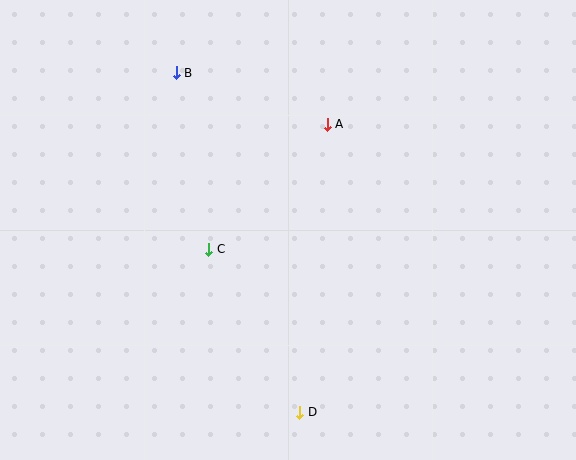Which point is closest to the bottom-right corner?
Point D is closest to the bottom-right corner.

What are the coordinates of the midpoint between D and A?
The midpoint between D and A is at (313, 268).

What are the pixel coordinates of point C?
Point C is at (209, 249).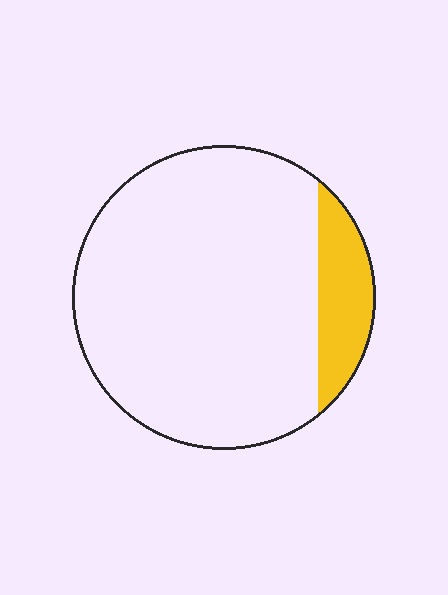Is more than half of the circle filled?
No.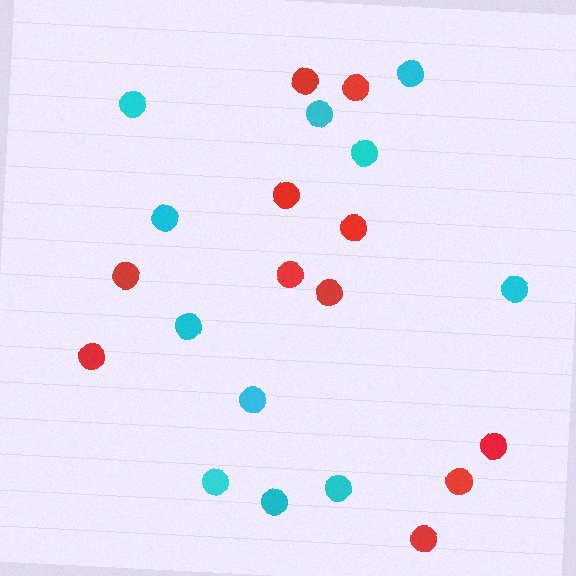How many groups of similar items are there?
There are 2 groups: one group of red circles (11) and one group of cyan circles (11).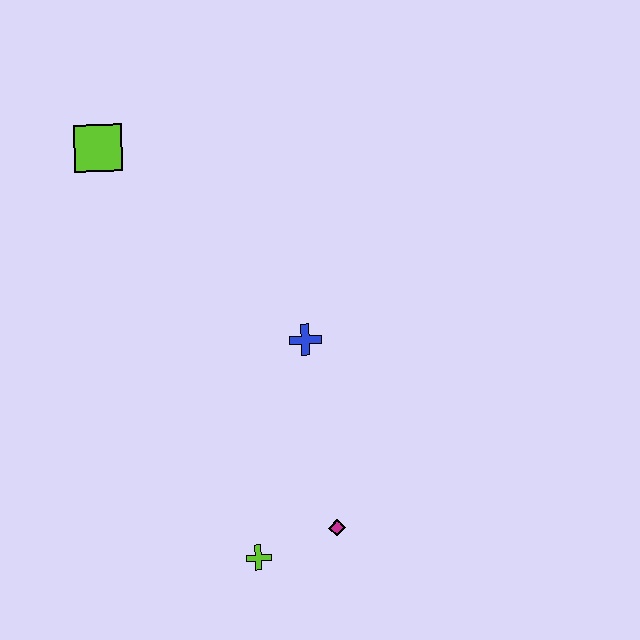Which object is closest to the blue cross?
The magenta diamond is closest to the blue cross.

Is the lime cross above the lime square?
No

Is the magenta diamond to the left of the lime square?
No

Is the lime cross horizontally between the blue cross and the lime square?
Yes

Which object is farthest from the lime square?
The magenta diamond is farthest from the lime square.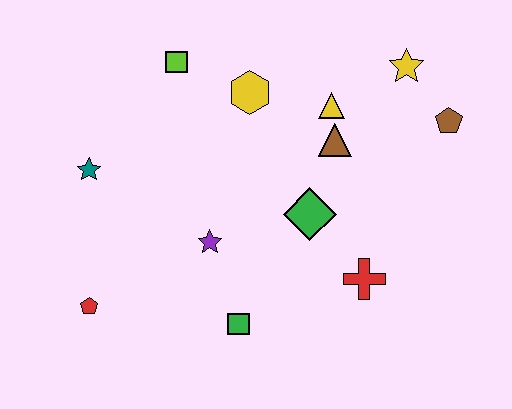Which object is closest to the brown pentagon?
The yellow star is closest to the brown pentagon.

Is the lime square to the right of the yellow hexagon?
No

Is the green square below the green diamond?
Yes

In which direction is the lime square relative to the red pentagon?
The lime square is above the red pentagon.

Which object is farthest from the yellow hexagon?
The red pentagon is farthest from the yellow hexagon.